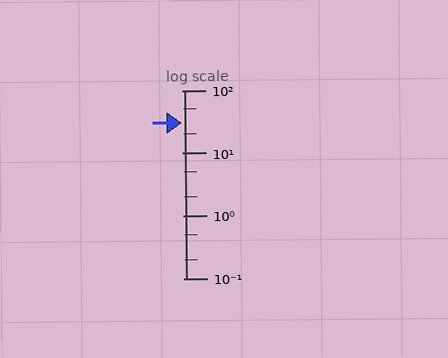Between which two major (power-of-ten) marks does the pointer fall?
The pointer is between 10 and 100.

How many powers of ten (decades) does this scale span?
The scale spans 3 decades, from 0.1 to 100.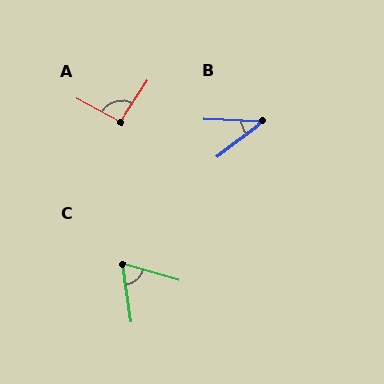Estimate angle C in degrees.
Approximately 66 degrees.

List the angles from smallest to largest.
B (40°), C (66°), A (94°).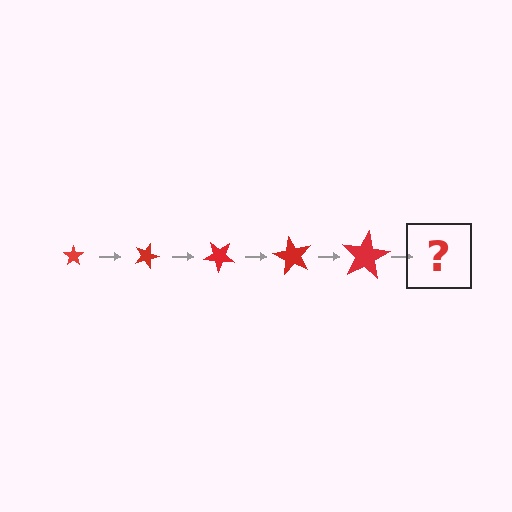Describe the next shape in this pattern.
It should be a star, larger than the previous one and rotated 100 degrees from the start.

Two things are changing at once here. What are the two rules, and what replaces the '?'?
The two rules are that the star grows larger each step and it rotates 20 degrees each step. The '?' should be a star, larger than the previous one and rotated 100 degrees from the start.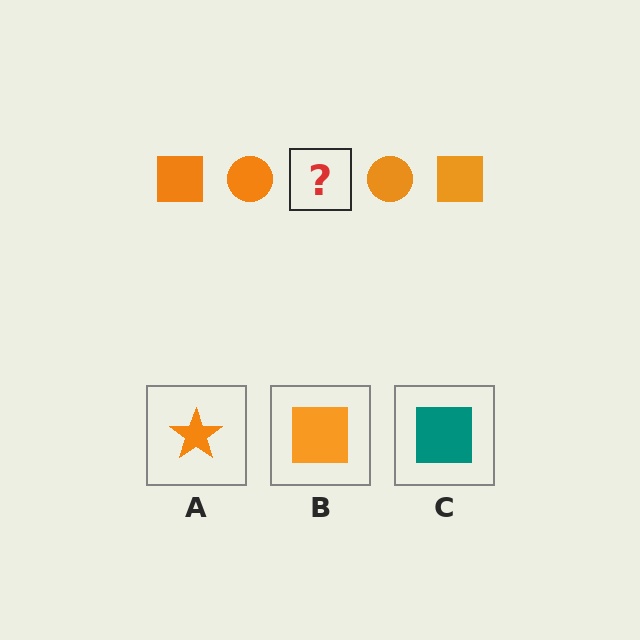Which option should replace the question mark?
Option B.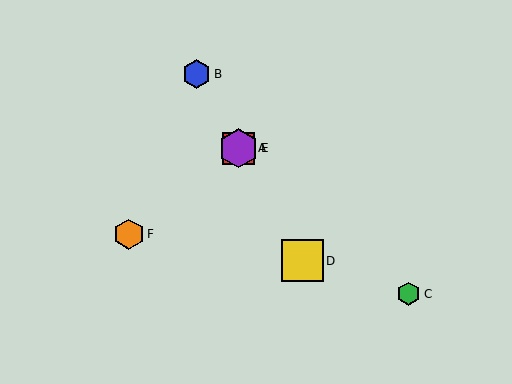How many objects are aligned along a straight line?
4 objects (A, B, D, E) are aligned along a straight line.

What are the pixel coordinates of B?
Object B is at (197, 74).